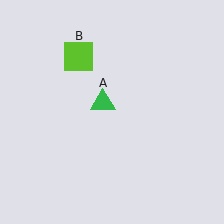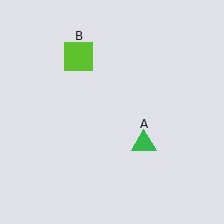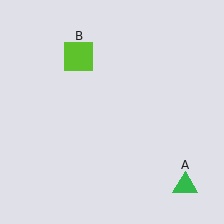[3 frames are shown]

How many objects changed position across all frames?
1 object changed position: green triangle (object A).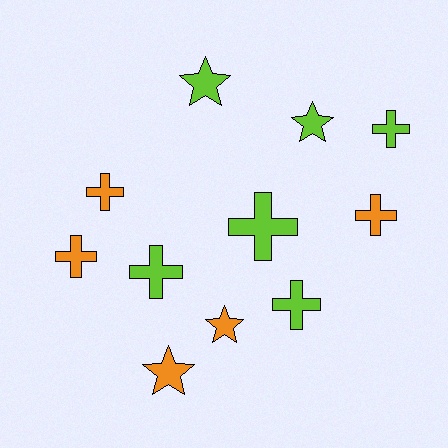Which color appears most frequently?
Lime, with 6 objects.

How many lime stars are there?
There are 2 lime stars.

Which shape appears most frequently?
Cross, with 7 objects.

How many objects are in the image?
There are 11 objects.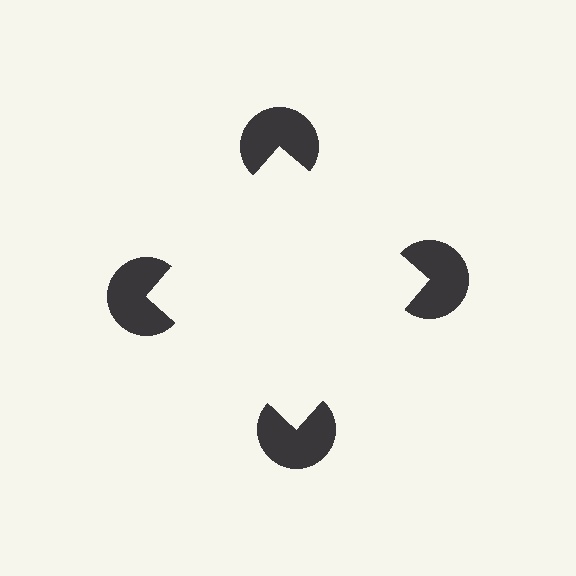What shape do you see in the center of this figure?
An illusory square — its edges are inferred from the aligned wedge cuts in the pac-man discs, not physically drawn.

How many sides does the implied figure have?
4 sides.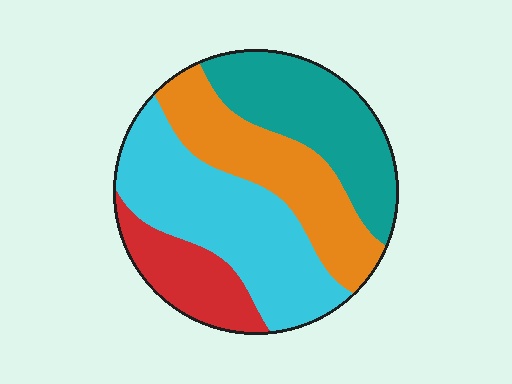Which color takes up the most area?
Cyan, at roughly 35%.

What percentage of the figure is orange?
Orange takes up about one quarter (1/4) of the figure.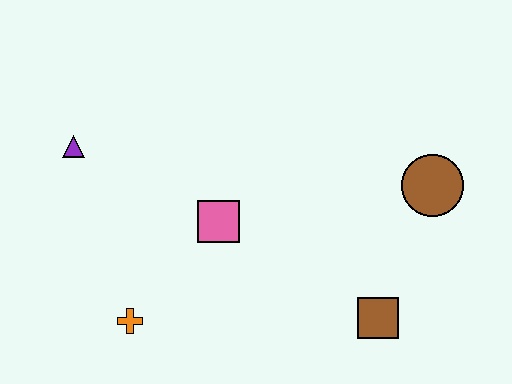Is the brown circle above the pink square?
Yes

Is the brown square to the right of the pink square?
Yes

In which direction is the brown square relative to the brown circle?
The brown square is below the brown circle.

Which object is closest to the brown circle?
The brown square is closest to the brown circle.